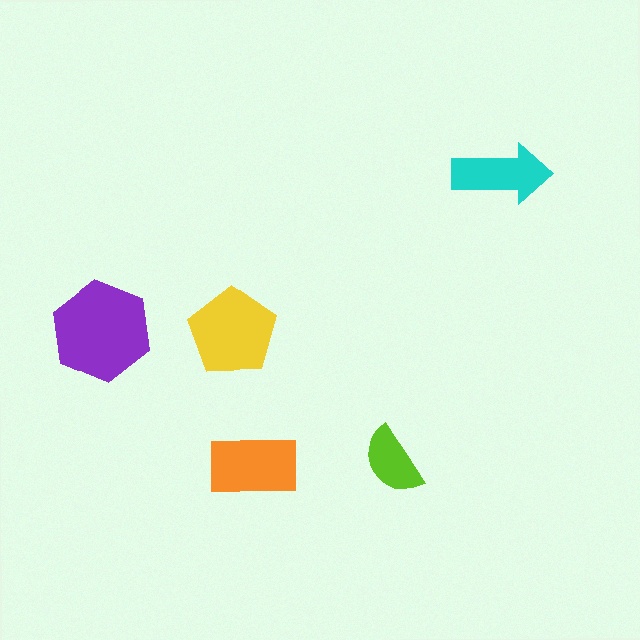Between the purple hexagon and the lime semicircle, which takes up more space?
The purple hexagon.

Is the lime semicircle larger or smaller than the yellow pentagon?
Smaller.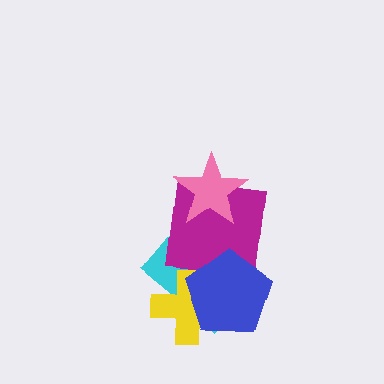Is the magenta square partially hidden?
Yes, it is partially covered by another shape.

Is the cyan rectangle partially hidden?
Yes, it is partially covered by another shape.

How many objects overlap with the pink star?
1 object overlaps with the pink star.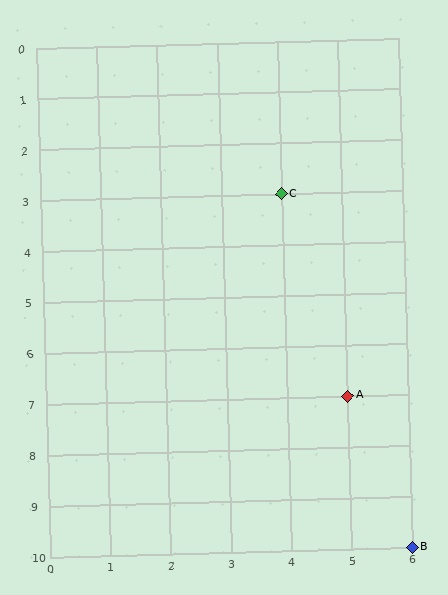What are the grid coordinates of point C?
Point C is at grid coordinates (4, 3).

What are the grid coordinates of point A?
Point A is at grid coordinates (5, 7).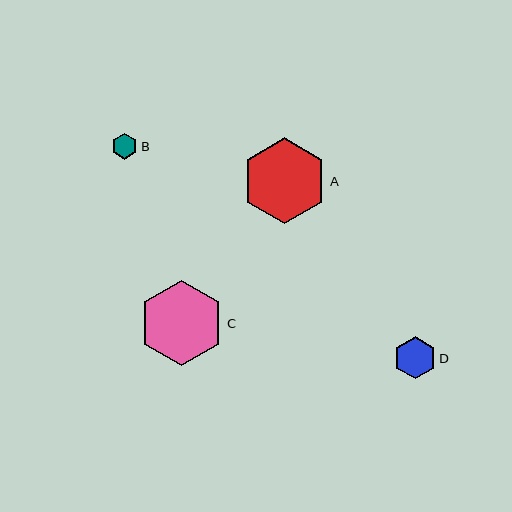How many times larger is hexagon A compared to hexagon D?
Hexagon A is approximately 2.0 times the size of hexagon D.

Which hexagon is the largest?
Hexagon A is the largest with a size of approximately 86 pixels.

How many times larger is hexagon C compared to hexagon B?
Hexagon C is approximately 3.3 times the size of hexagon B.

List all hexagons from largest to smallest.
From largest to smallest: A, C, D, B.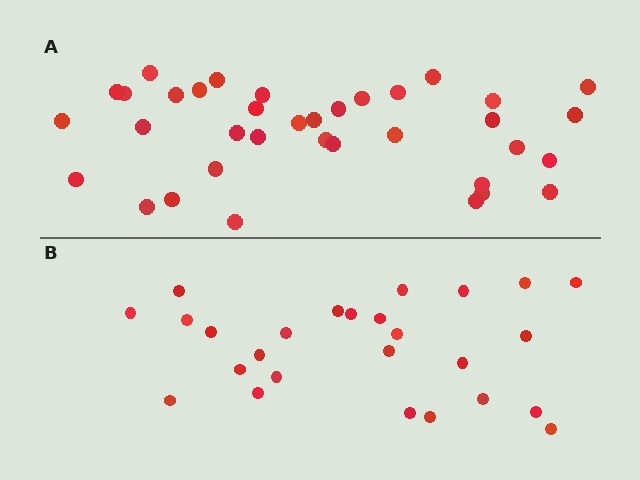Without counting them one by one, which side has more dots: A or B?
Region A (the top region) has more dots.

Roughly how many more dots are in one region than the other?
Region A has roughly 10 or so more dots than region B.